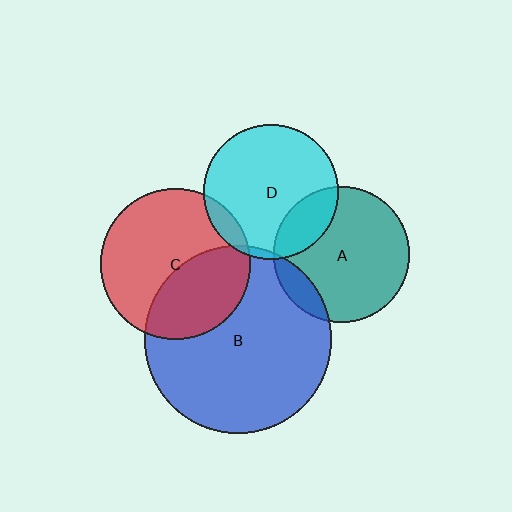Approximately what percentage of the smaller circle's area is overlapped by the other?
Approximately 40%.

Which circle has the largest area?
Circle B (blue).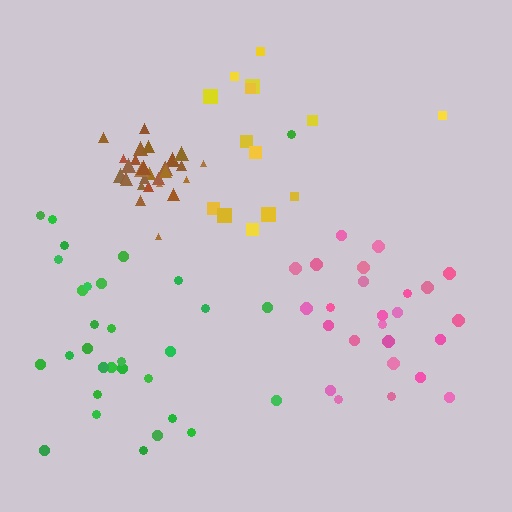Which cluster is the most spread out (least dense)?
Yellow.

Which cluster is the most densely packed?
Brown.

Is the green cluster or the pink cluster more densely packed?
Pink.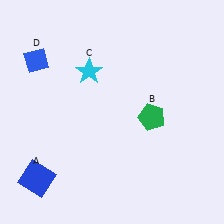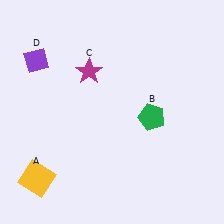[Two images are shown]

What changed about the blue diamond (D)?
In Image 1, D is blue. In Image 2, it changed to purple.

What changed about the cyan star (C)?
In Image 1, C is cyan. In Image 2, it changed to magenta.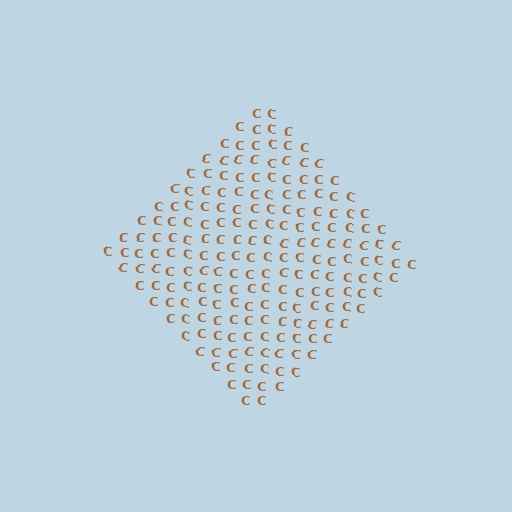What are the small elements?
The small elements are letter C's.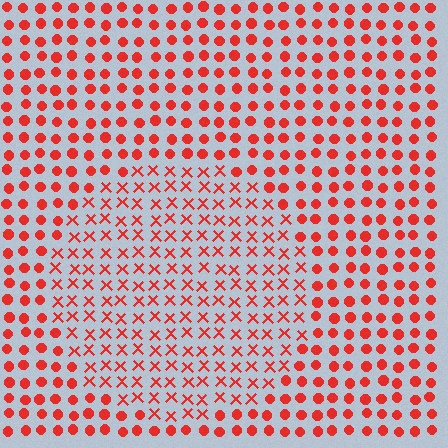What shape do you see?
I see a circle.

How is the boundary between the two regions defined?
The boundary is defined by a change in element shape: X marks inside vs. circles outside. All elements share the same color and spacing.